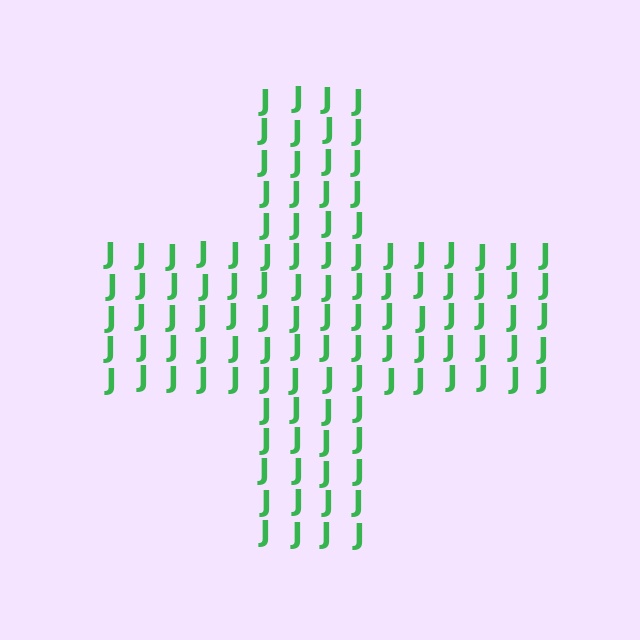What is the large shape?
The large shape is a cross.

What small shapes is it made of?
It is made of small letter J's.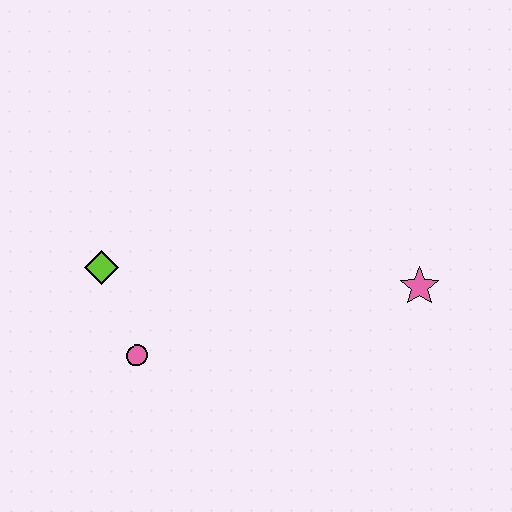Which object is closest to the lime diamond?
The pink circle is closest to the lime diamond.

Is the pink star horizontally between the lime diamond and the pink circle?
No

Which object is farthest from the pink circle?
The pink star is farthest from the pink circle.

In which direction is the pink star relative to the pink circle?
The pink star is to the right of the pink circle.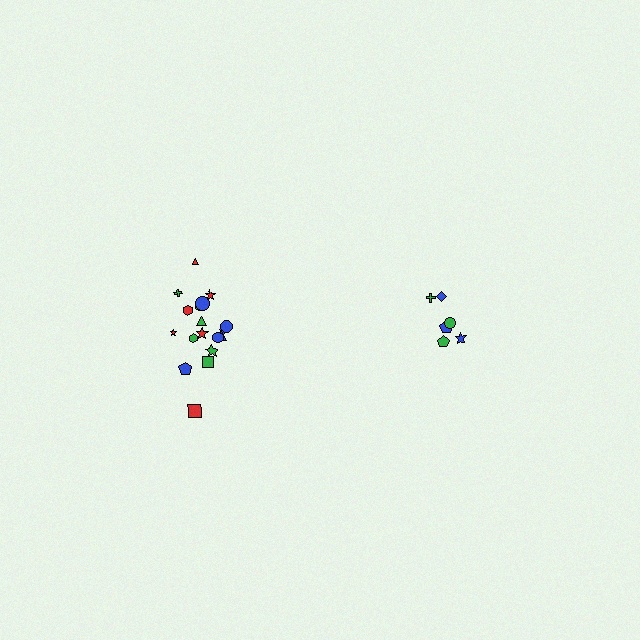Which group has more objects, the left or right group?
The left group.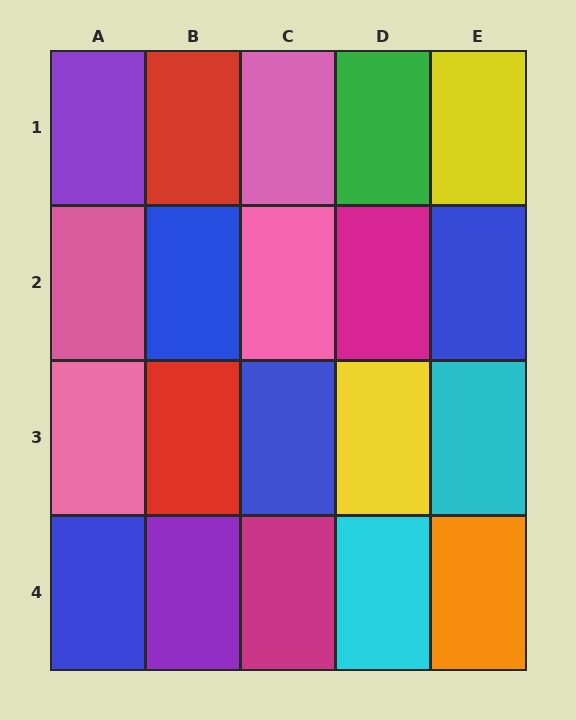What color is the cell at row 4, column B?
Purple.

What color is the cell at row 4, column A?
Blue.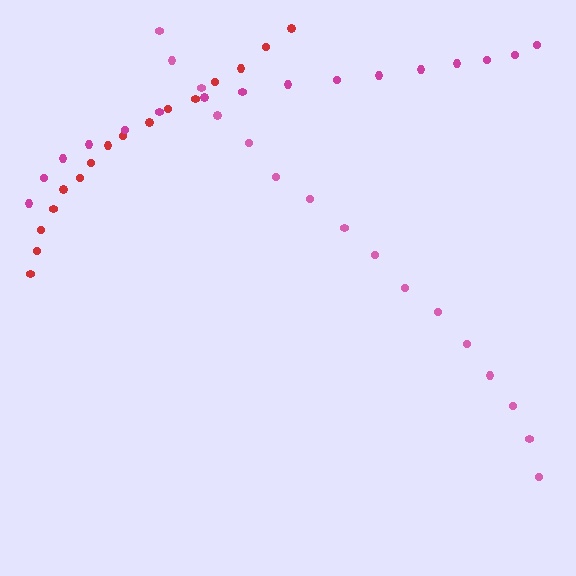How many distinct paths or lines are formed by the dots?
There are 3 distinct paths.